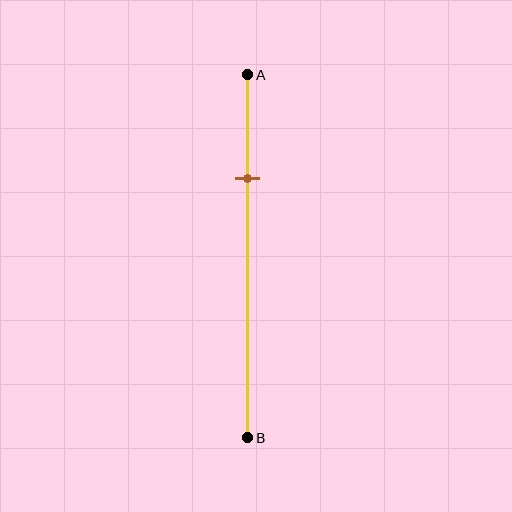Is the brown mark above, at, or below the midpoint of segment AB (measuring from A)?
The brown mark is above the midpoint of segment AB.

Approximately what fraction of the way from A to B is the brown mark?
The brown mark is approximately 30% of the way from A to B.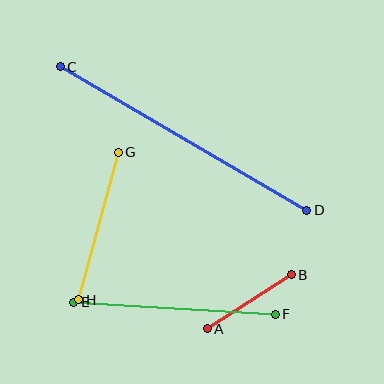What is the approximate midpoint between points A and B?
The midpoint is at approximately (249, 302) pixels.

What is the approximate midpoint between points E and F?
The midpoint is at approximately (174, 308) pixels.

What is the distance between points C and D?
The distance is approximately 285 pixels.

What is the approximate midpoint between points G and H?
The midpoint is at approximately (98, 226) pixels.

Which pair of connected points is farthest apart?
Points C and D are farthest apart.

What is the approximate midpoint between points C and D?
The midpoint is at approximately (184, 138) pixels.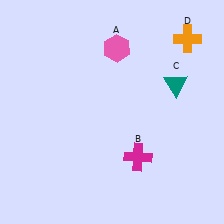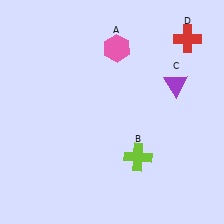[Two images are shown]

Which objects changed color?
B changed from magenta to lime. C changed from teal to purple. D changed from orange to red.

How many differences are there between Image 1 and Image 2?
There are 3 differences between the two images.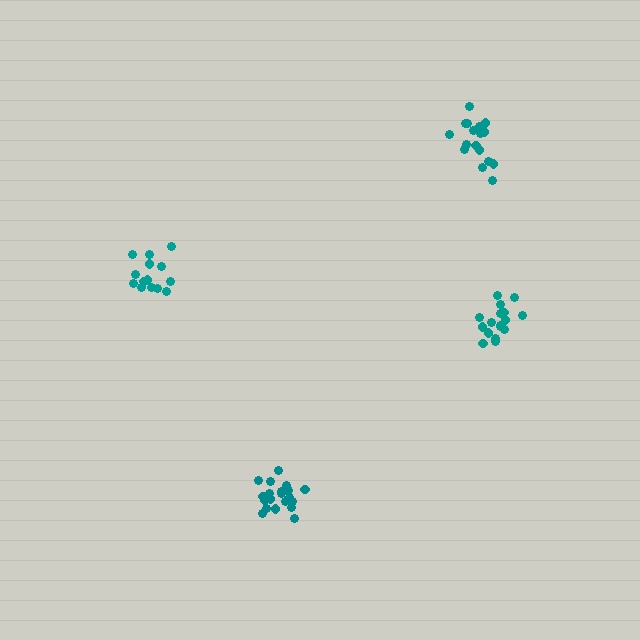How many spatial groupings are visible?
There are 4 spatial groupings.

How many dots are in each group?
Group 1: 20 dots, Group 2: 17 dots, Group 3: 18 dots, Group 4: 14 dots (69 total).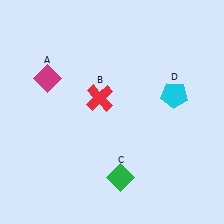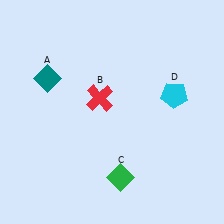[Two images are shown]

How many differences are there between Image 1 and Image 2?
There is 1 difference between the two images.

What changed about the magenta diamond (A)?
In Image 1, A is magenta. In Image 2, it changed to teal.